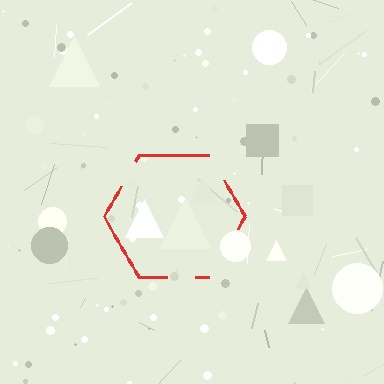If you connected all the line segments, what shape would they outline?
They would outline a hexagon.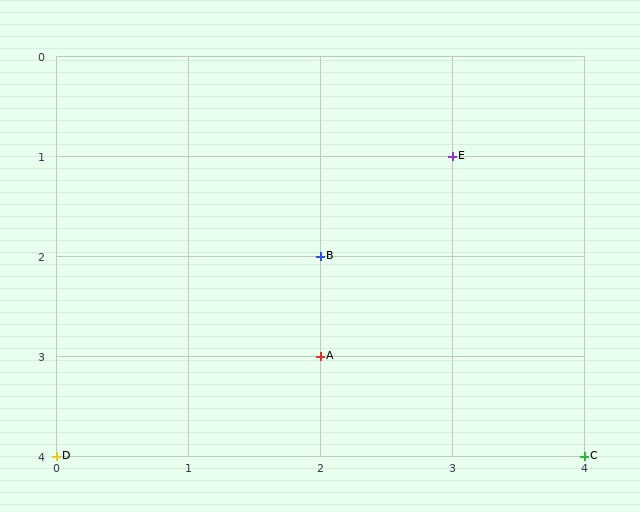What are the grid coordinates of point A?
Point A is at grid coordinates (2, 3).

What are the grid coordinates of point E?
Point E is at grid coordinates (3, 1).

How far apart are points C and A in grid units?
Points C and A are 2 columns and 1 row apart (about 2.2 grid units diagonally).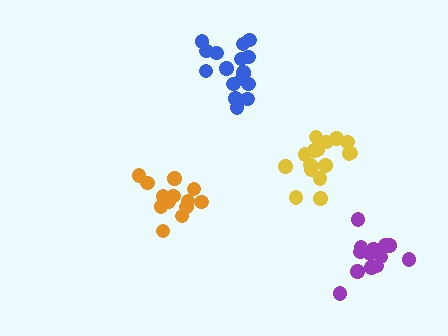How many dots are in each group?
Group 1: 14 dots, Group 2: 17 dots, Group 3: 14 dots, Group 4: 17 dots (62 total).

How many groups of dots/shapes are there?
There are 4 groups.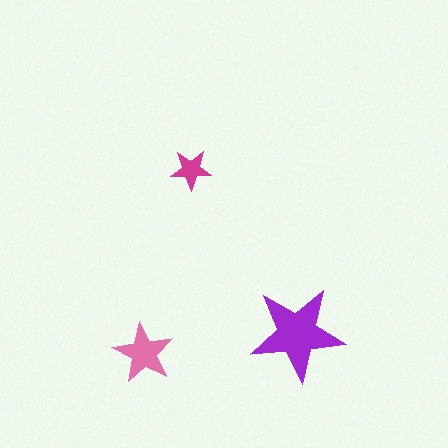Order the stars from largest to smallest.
the purple one, the pink one, the magenta one.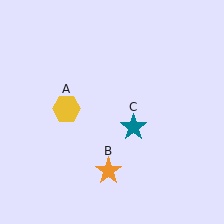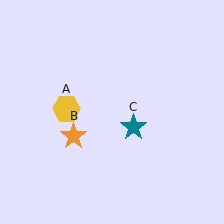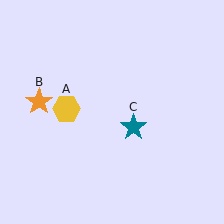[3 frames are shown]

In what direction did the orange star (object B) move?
The orange star (object B) moved up and to the left.